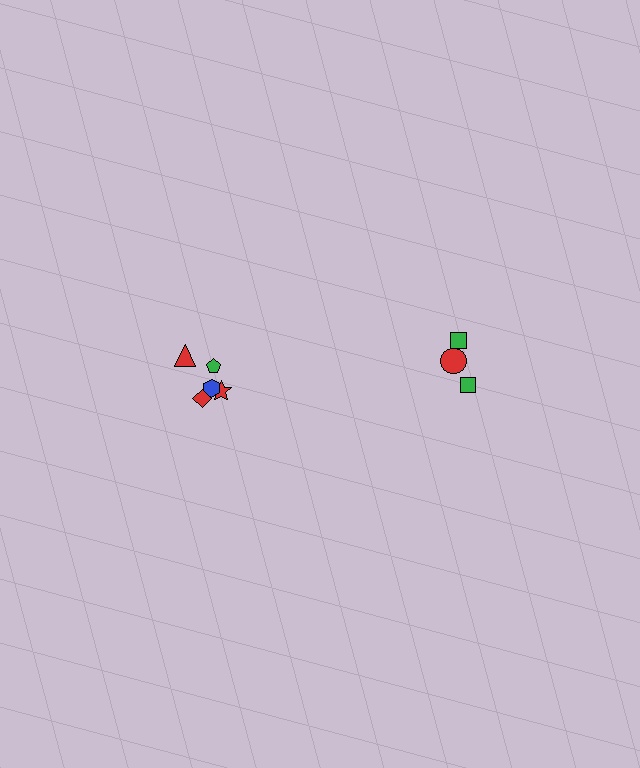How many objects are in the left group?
There are 5 objects.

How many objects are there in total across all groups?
There are 8 objects.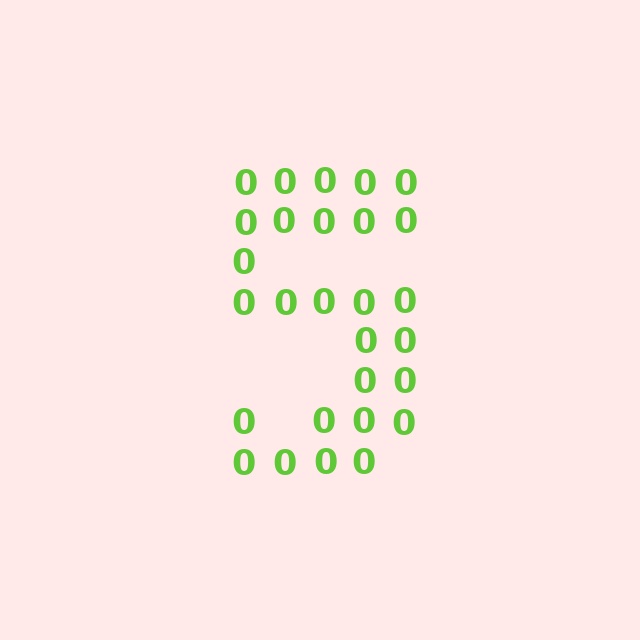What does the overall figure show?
The overall figure shows the digit 5.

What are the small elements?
The small elements are digit 0's.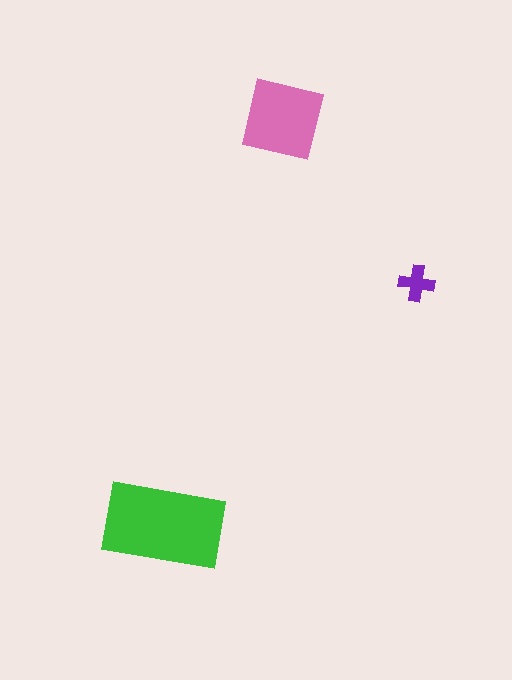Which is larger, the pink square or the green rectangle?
The green rectangle.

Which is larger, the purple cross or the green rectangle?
The green rectangle.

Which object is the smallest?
The purple cross.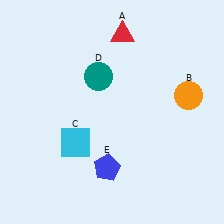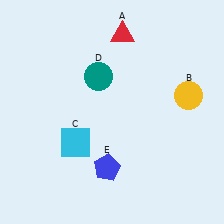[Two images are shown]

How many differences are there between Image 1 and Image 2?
There is 1 difference between the two images.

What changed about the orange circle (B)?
In Image 1, B is orange. In Image 2, it changed to yellow.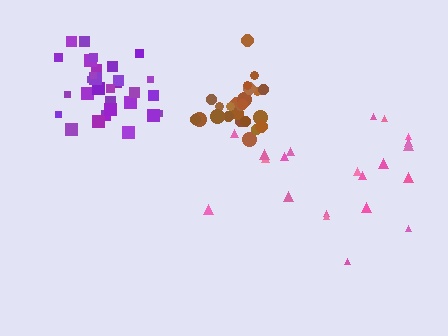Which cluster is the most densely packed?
Brown.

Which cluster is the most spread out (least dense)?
Pink.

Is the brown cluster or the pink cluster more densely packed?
Brown.